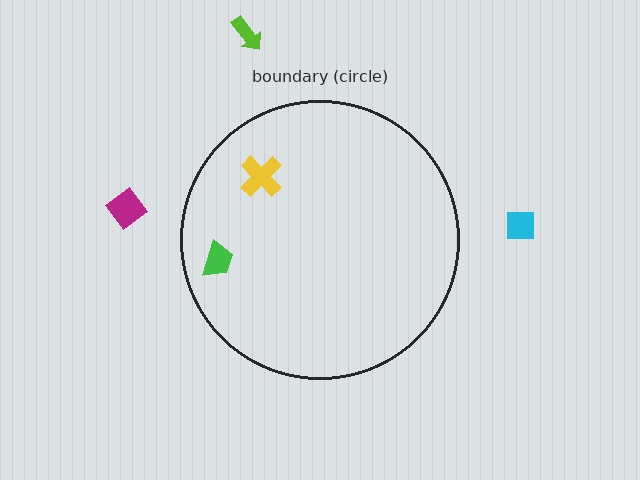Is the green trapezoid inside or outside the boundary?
Inside.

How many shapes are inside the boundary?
2 inside, 3 outside.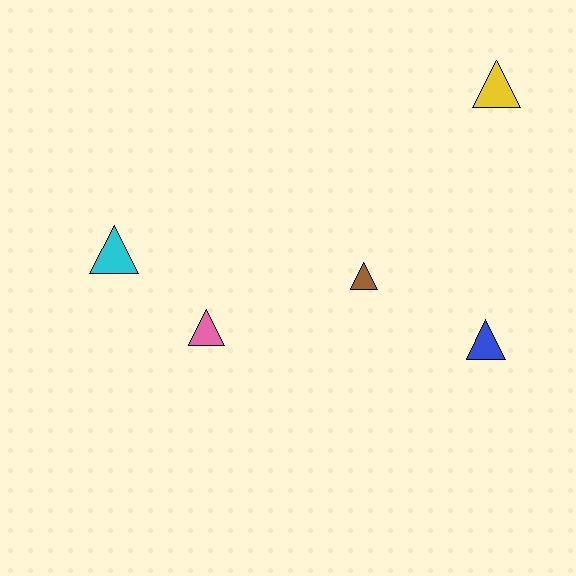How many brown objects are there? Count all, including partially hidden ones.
There is 1 brown object.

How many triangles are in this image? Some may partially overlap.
There are 5 triangles.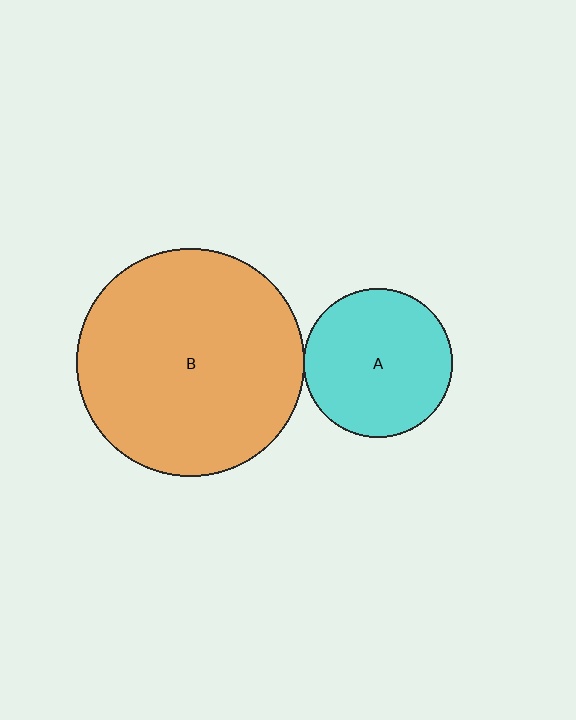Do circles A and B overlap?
Yes.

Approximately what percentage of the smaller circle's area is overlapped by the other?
Approximately 5%.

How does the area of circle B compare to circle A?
Approximately 2.3 times.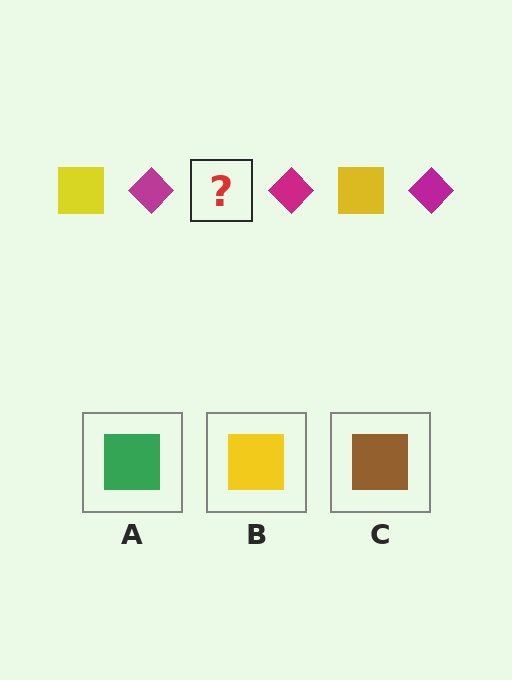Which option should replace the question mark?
Option B.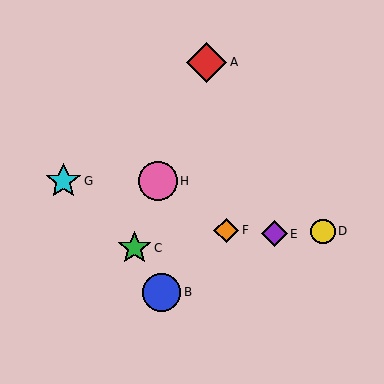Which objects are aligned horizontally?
Objects G, H are aligned horizontally.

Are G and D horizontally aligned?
No, G is at y≈181 and D is at y≈231.